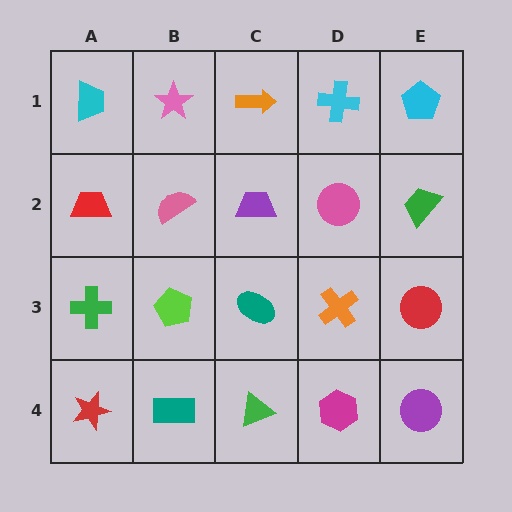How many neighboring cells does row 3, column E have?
3.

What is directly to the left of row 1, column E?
A cyan cross.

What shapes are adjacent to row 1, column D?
A pink circle (row 2, column D), an orange arrow (row 1, column C), a cyan pentagon (row 1, column E).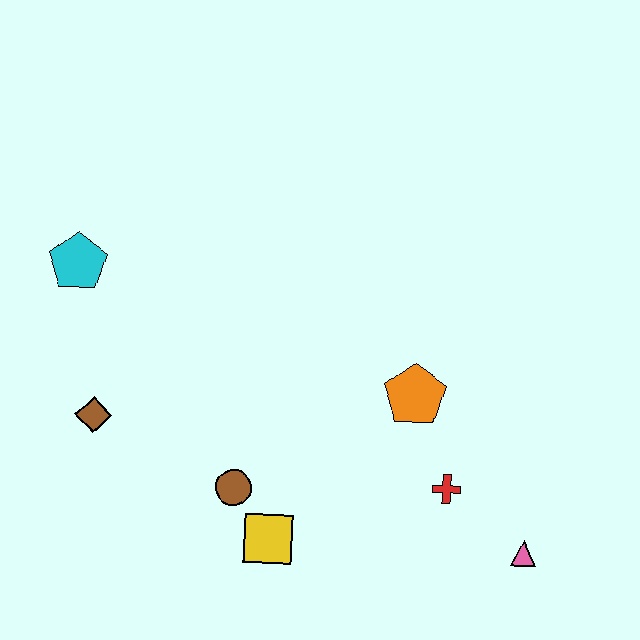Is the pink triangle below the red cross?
Yes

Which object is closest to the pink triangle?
The red cross is closest to the pink triangle.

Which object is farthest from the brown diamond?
The pink triangle is farthest from the brown diamond.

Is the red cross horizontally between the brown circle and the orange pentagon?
No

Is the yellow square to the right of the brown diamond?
Yes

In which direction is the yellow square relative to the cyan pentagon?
The yellow square is below the cyan pentagon.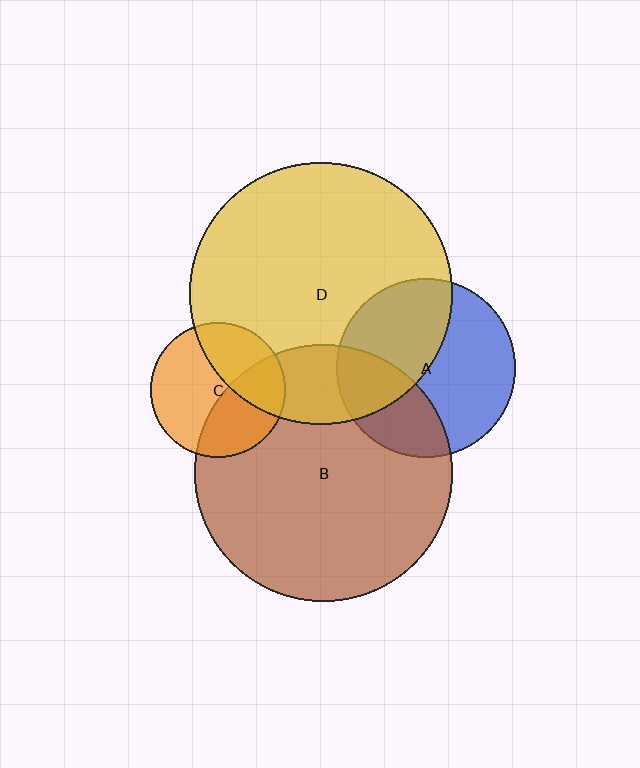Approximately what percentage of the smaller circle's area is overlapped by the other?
Approximately 45%.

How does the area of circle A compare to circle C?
Approximately 1.7 times.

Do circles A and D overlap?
Yes.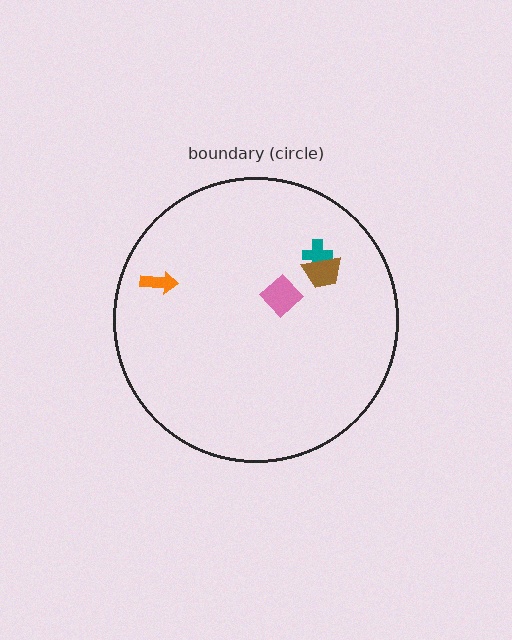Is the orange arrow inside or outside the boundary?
Inside.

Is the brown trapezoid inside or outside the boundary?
Inside.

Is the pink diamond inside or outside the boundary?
Inside.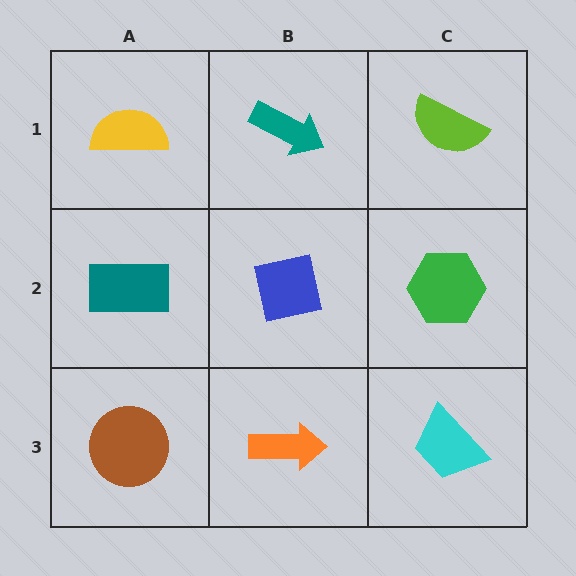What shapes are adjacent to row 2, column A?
A yellow semicircle (row 1, column A), a brown circle (row 3, column A), a blue square (row 2, column B).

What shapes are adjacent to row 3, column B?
A blue square (row 2, column B), a brown circle (row 3, column A), a cyan trapezoid (row 3, column C).